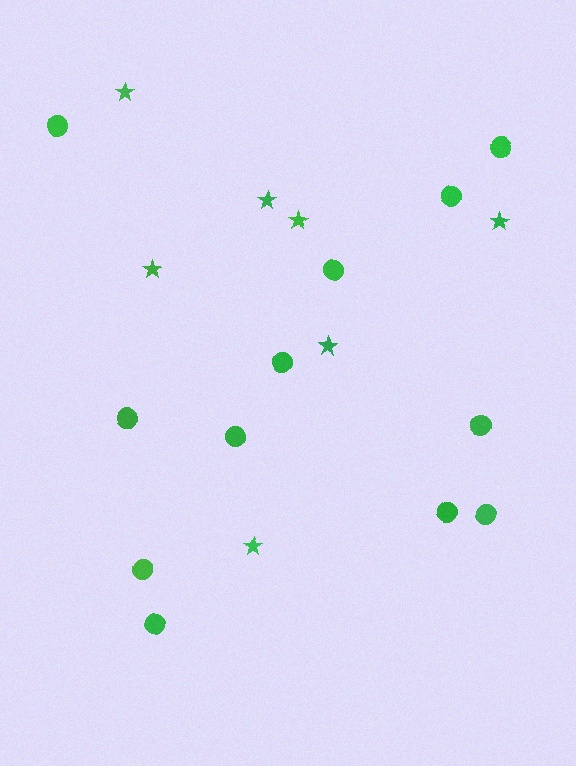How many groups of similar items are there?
There are 2 groups: one group of circles (12) and one group of stars (7).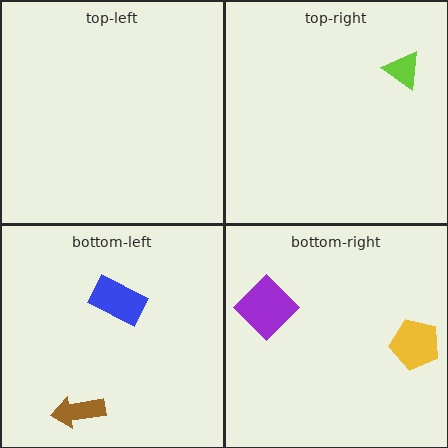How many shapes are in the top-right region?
1.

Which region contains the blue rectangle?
The bottom-left region.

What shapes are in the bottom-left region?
The blue rectangle, the brown arrow.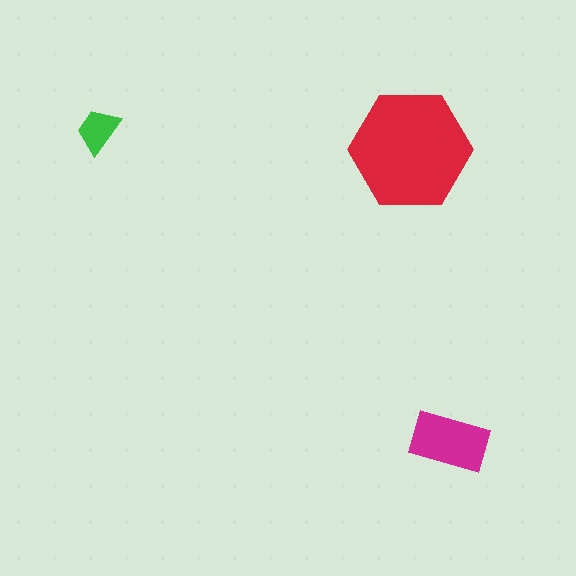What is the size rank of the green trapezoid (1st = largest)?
3rd.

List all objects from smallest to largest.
The green trapezoid, the magenta rectangle, the red hexagon.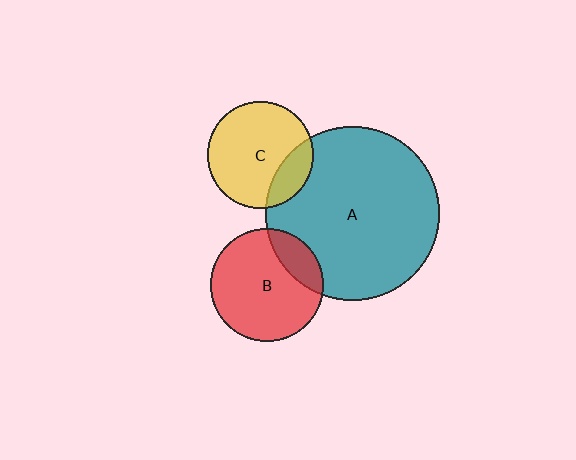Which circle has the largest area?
Circle A (teal).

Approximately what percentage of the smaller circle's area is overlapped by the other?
Approximately 20%.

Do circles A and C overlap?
Yes.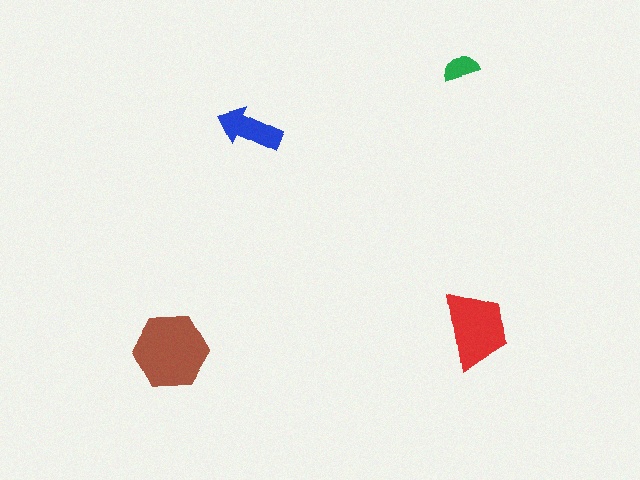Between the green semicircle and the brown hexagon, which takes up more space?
The brown hexagon.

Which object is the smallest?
The green semicircle.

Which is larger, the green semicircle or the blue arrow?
The blue arrow.